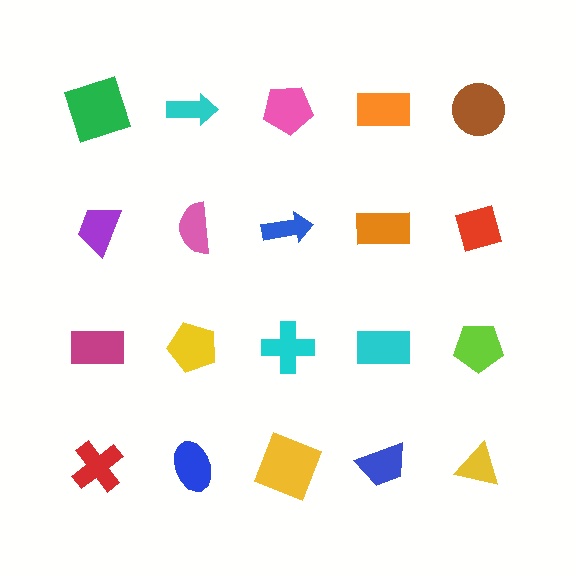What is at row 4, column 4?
A blue trapezoid.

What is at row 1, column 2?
A cyan arrow.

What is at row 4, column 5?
A yellow triangle.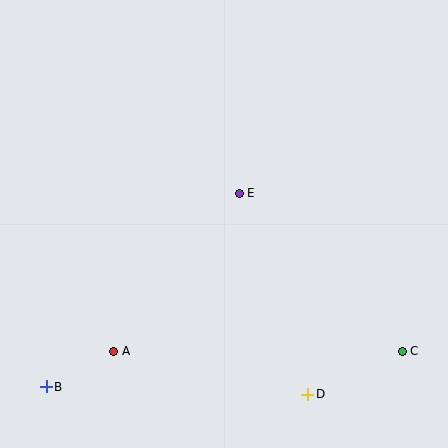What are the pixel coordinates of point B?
Point B is at (46, 387).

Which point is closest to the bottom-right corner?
Point C is closest to the bottom-right corner.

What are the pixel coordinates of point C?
Point C is at (402, 351).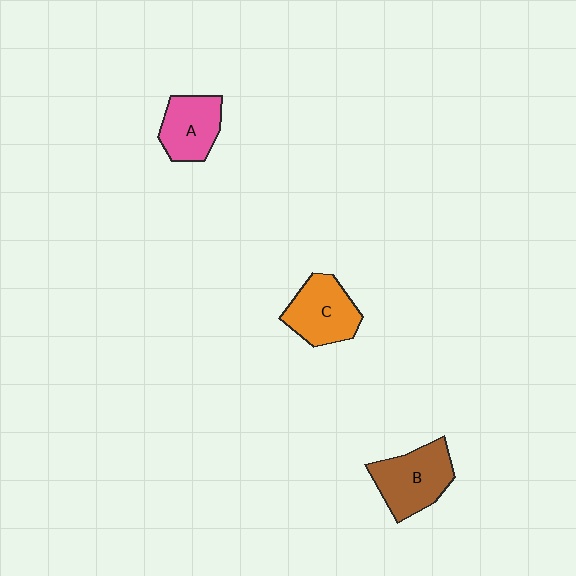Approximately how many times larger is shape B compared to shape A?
Approximately 1.2 times.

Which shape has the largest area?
Shape B (brown).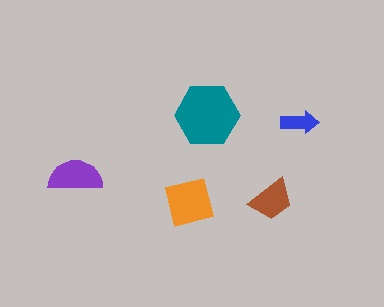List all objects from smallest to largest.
The blue arrow, the brown trapezoid, the purple semicircle, the orange square, the teal hexagon.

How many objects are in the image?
There are 5 objects in the image.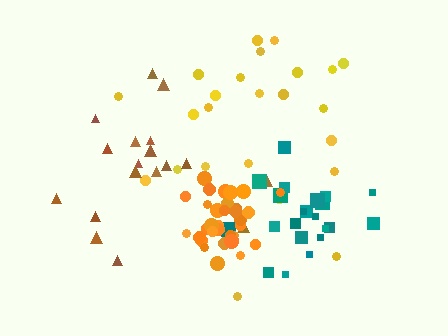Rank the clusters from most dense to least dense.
orange, teal, brown, yellow.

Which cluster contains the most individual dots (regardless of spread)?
Orange (35).